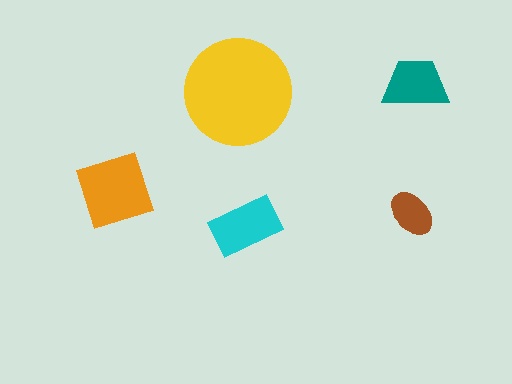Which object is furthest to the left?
The orange diamond is leftmost.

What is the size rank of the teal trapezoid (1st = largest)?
4th.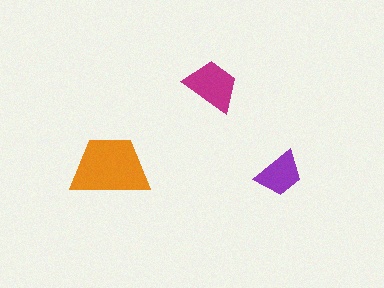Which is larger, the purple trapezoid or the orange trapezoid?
The orange one.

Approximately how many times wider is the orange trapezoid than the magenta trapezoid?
About 1.5 times wider.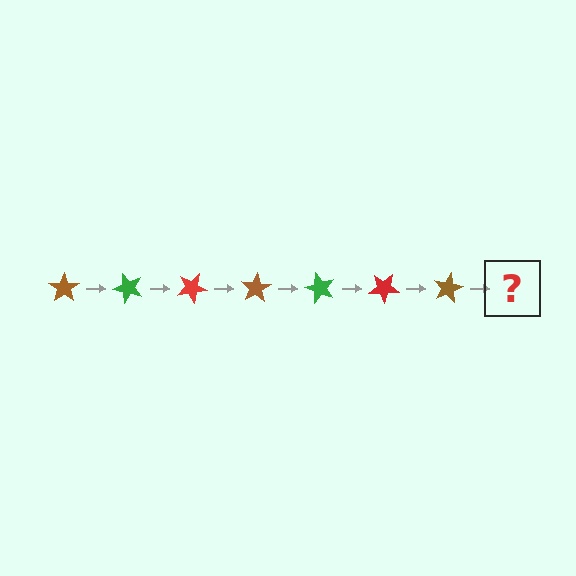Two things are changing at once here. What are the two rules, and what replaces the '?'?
The two rules are that it rotates 50 degrees each step and the color cycles through brown, green, and red. The '?' should be a green star, rotated 350 degrees from the start.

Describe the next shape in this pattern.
It should be a green star, rotated 350 degrees from the start.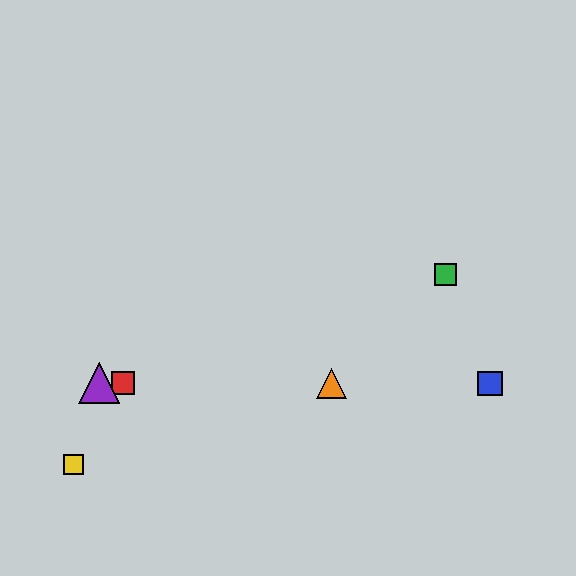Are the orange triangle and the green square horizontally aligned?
No, the orange triangle is at y≈383 and the green square is at y≈275.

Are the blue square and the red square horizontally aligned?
Yes, both are at y≈383.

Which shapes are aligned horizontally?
The red square, the blue square, the purple triangle, the orange triangle are aligned horizontally.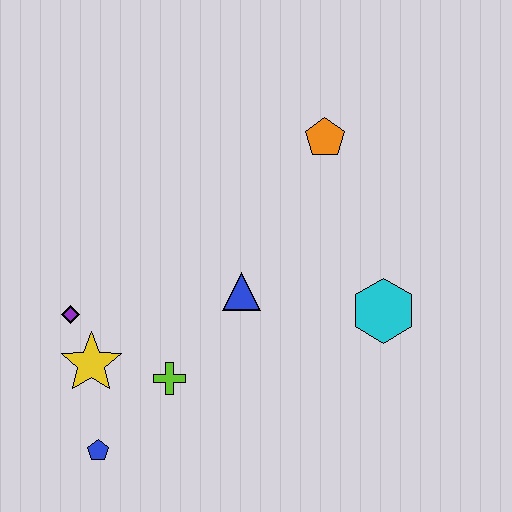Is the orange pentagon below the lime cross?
No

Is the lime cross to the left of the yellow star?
No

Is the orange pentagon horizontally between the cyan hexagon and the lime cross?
Yes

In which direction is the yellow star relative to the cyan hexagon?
The yellow star is to the left of the cyan hexagon.